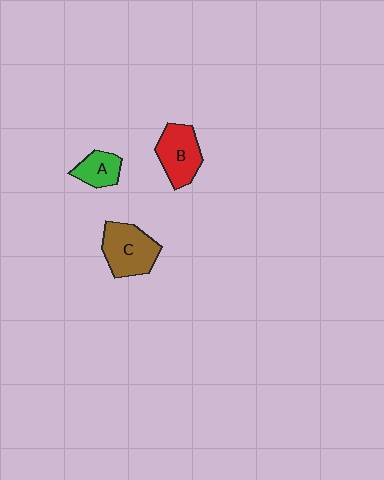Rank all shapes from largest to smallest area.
From largest to smallest: C (brown), B (red), A (green).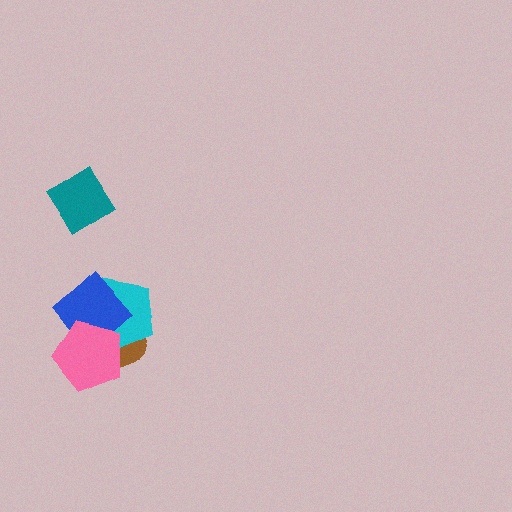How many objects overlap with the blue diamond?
3 objects overlap with the blue diamond.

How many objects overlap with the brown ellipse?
3 objects overlap with the brown ellipse.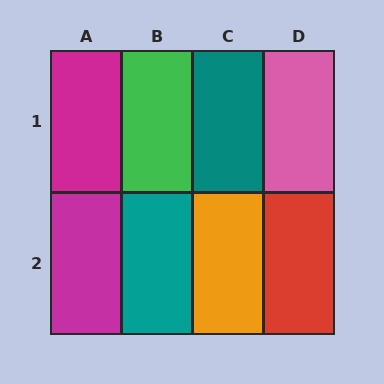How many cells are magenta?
2 cells are magenta.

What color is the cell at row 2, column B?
Teal.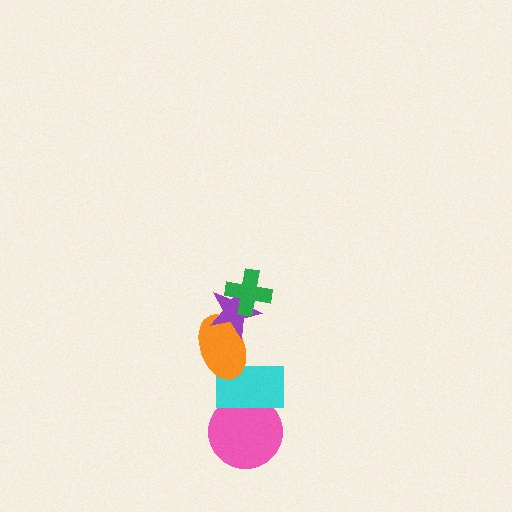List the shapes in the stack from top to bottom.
From top to bottom: the green cross, the purple star, the orange ellipse, the cyan rectangle, the pink circle.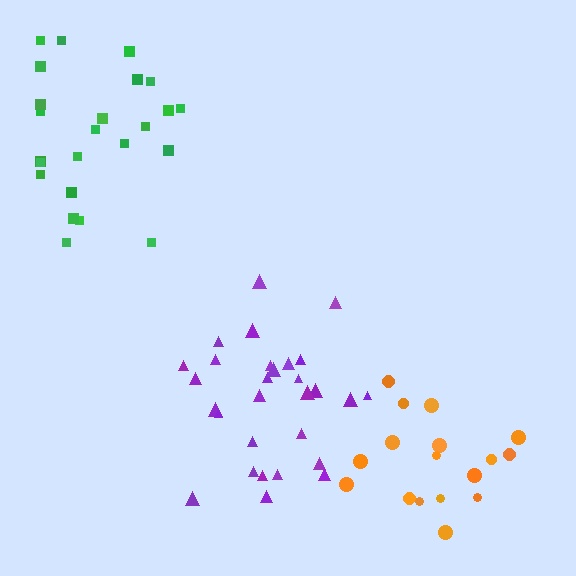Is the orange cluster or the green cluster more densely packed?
Orange.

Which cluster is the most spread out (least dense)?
Green.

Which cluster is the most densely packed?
Purple.